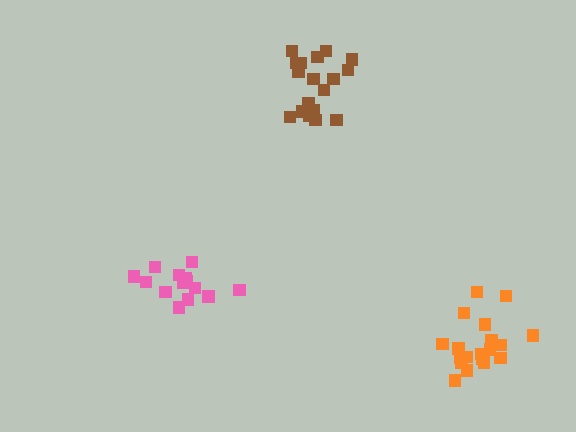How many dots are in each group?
Group 1: 18 dots, Group 2: 19 dots, Group 3: 14 dots (51 total).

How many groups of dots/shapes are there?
There are 3 groups.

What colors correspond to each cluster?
The clusters are colored: brown, orange, pink.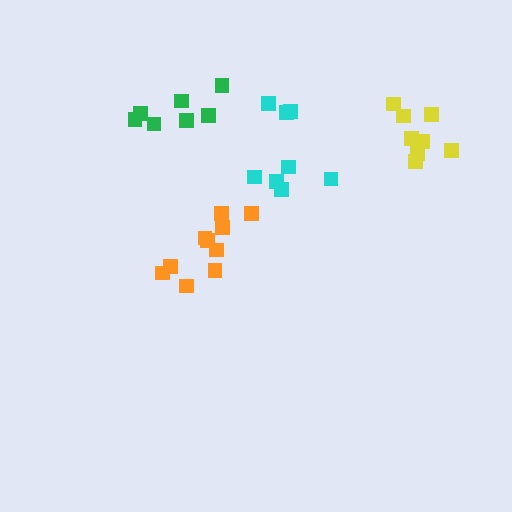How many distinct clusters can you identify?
There are 4 distinct clusters.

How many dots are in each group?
Group 1: 10 dots, Group 2: 8 dots, Group 3: 7 dots, Group 4: 8 dots (33 total).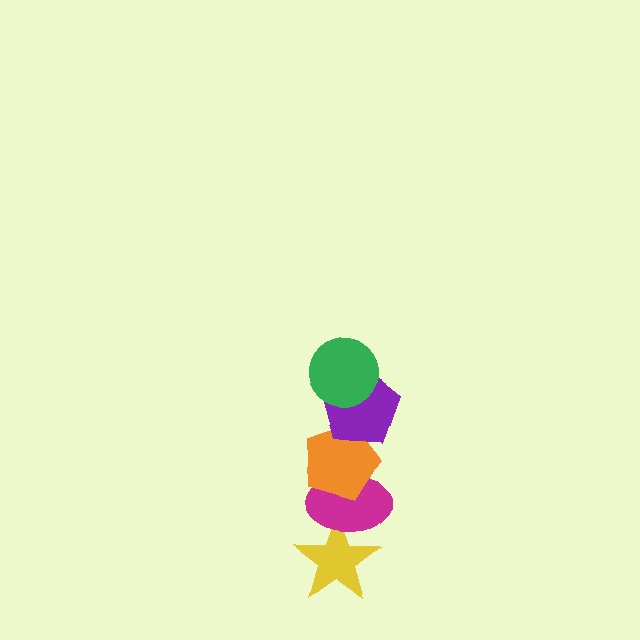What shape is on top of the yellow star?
The magenta ellipse is on top of the yellow star.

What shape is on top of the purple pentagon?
The green circle is on top of the purple pentagon.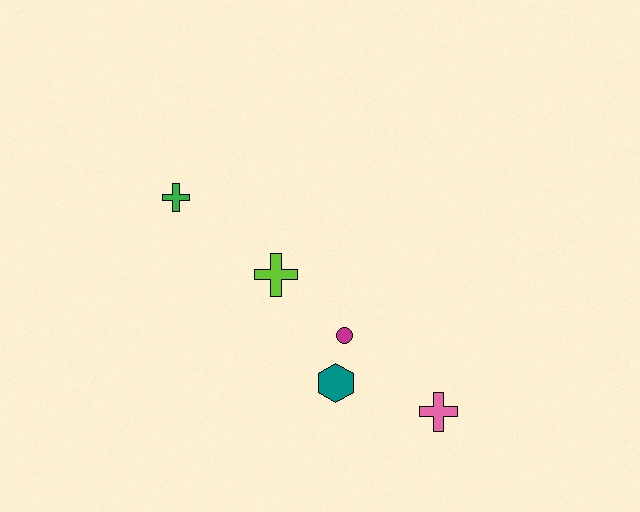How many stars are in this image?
There are no stars.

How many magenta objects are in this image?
There is 1 magenta object.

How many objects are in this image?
There are 5 objects.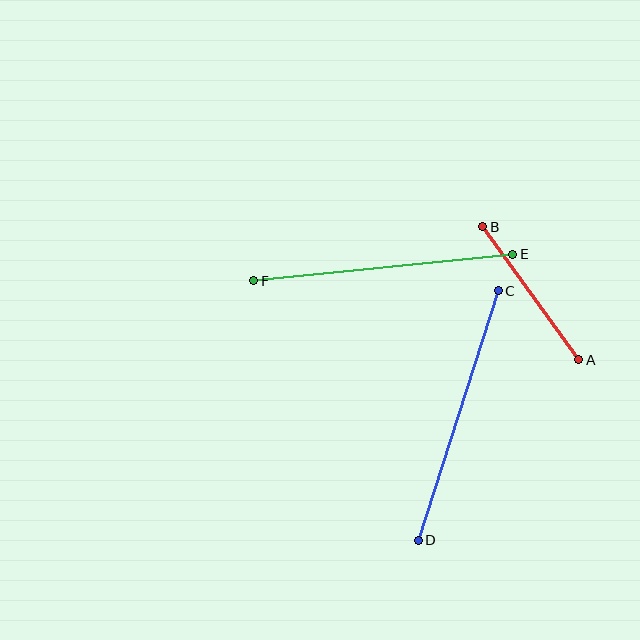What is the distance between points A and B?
The distance is approximately 164 pixels.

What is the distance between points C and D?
The distance is approximately 262 pixels.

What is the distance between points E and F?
The distance is approximately 261 pixels.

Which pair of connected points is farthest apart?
Points C and D are farthest apart.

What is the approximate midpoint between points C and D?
The midpoint is at approximately (458, 416) pixels.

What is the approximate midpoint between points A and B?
The midpoint is at approximately (531, 293) pixels.